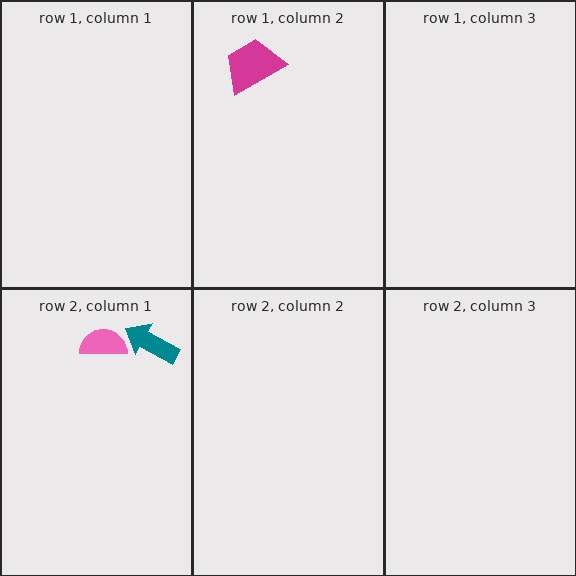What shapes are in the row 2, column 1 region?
The teal arrow, the pink semicircle.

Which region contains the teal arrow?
The row 2, column 1 region.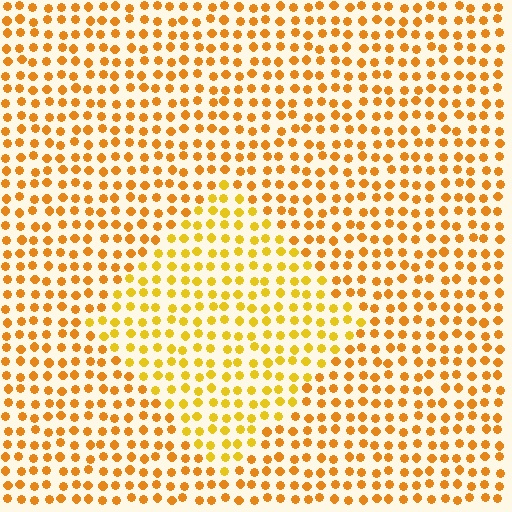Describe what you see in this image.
The image is filled with small orange elements in a uniform arrangement. A diamond-shaped region is visible where the elements are tinted to a slightly different hue, forming a subtle color boundary.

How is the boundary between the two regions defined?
The boundary is defined purely by a slight shift in hue (about 19 degrees). Spacing, size, and orientation are identical on both sides.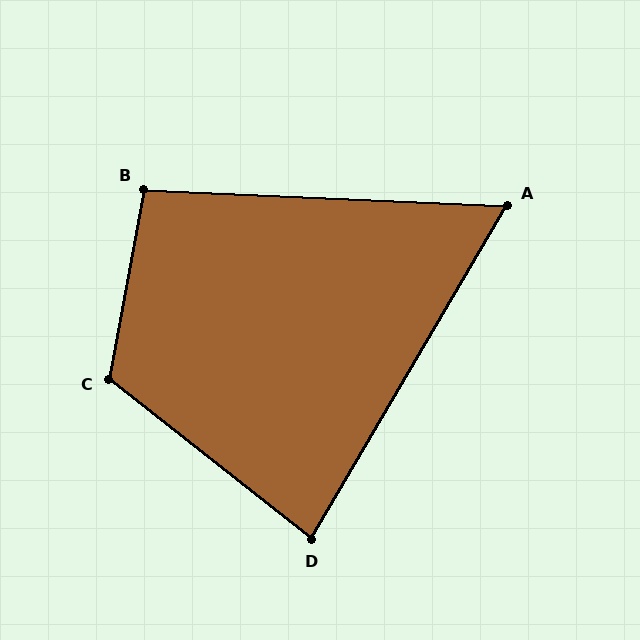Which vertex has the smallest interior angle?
A, at approximately 62 degrees.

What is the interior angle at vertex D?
Approximately 82 degrees (acute).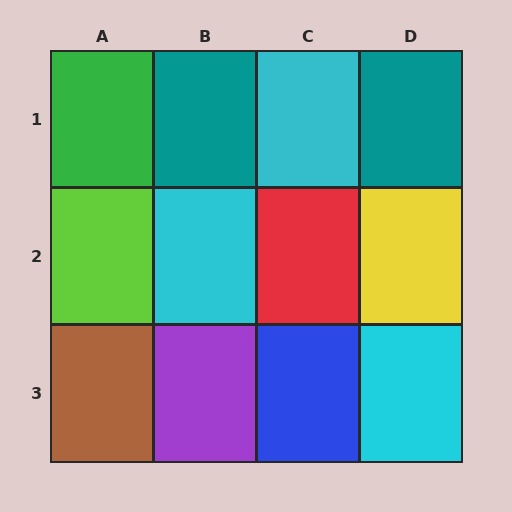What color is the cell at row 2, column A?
Lime.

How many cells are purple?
1 cell is purple.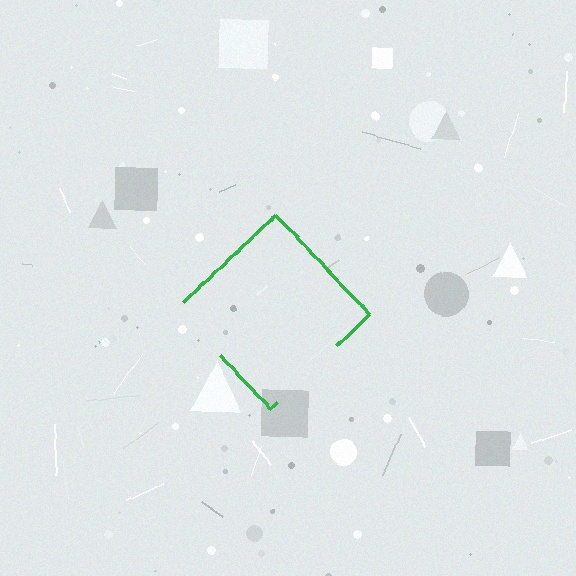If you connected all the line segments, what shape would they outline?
They would outline a diamond.